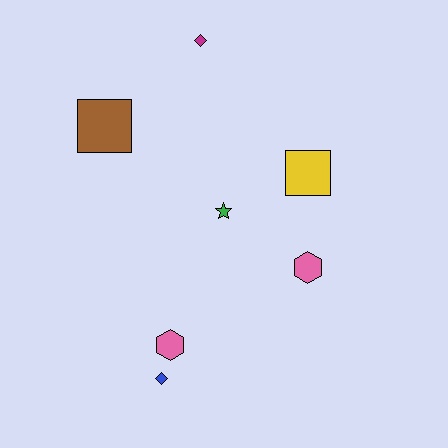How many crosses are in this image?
There are no crosses.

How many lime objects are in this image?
There are no lime objects.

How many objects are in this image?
There are 7 objects.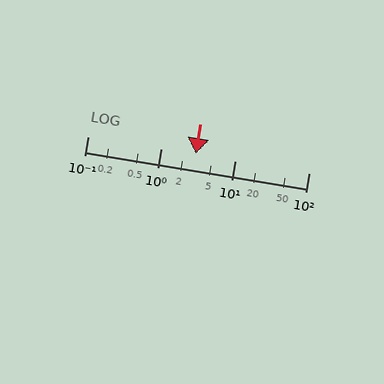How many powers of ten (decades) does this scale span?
The scale spans 3 decades, from 0.1 to 100.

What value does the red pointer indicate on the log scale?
The pointer indicates approximately 2.9.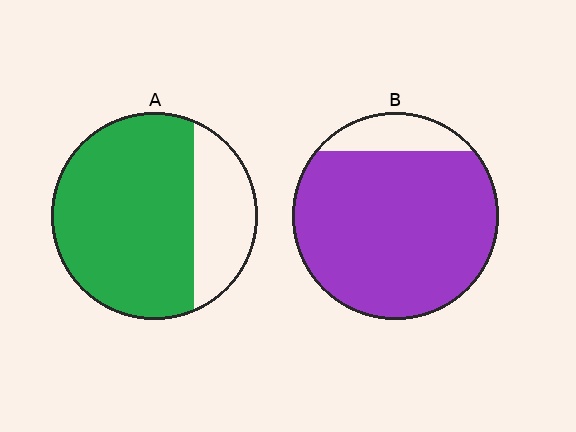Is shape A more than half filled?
Yes.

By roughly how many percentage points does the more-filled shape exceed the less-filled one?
By roughly 15 percentage points (B over A).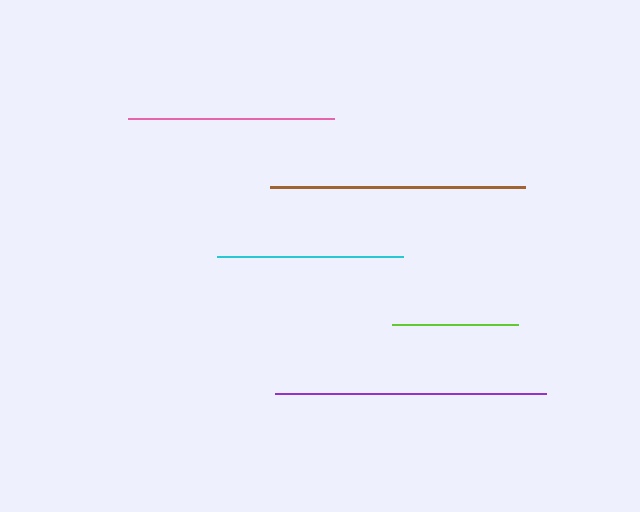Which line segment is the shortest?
The lime line is the shortest at approximately 126 pixels.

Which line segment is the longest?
The purple line is the longest at approximately 271 pixels.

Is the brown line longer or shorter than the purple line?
The purple line is longer than the brown line.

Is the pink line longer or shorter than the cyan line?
The pink line is longer than the cyan line.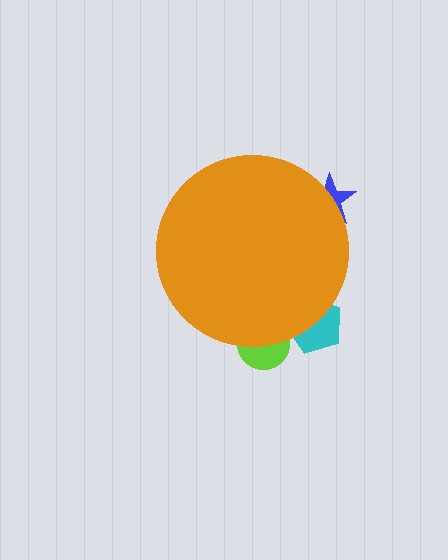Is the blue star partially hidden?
Yes, the blue star is partially hidden behind the orange circle.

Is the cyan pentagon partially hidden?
Yes, the cyan pentagon is partially hidden behind the orange circle.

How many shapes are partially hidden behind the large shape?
3 shapes are partially hidden.